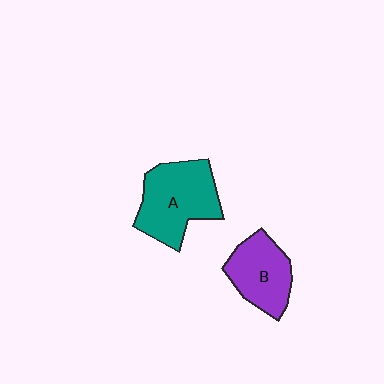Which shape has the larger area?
Shape A (teal).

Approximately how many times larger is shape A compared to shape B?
Approximately 1.3 times.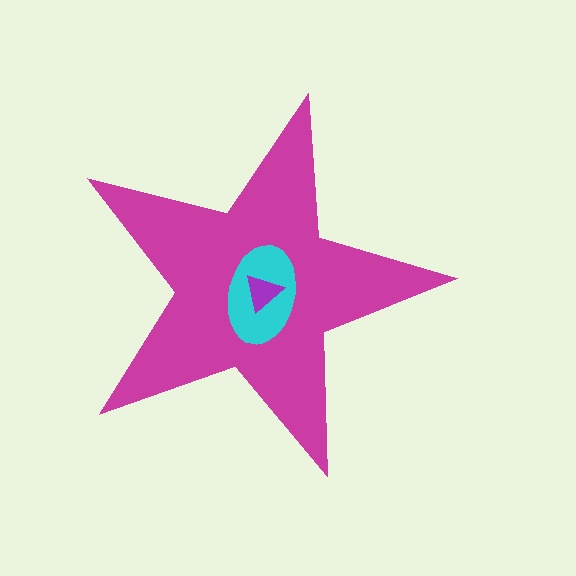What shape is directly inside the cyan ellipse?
The purple triangle.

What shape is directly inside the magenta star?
The cyan ellipse.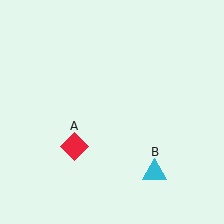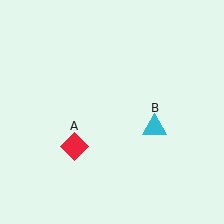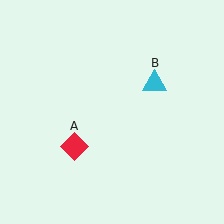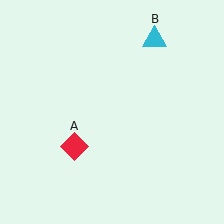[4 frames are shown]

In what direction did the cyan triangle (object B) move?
The cyan triangle (object B) moved up.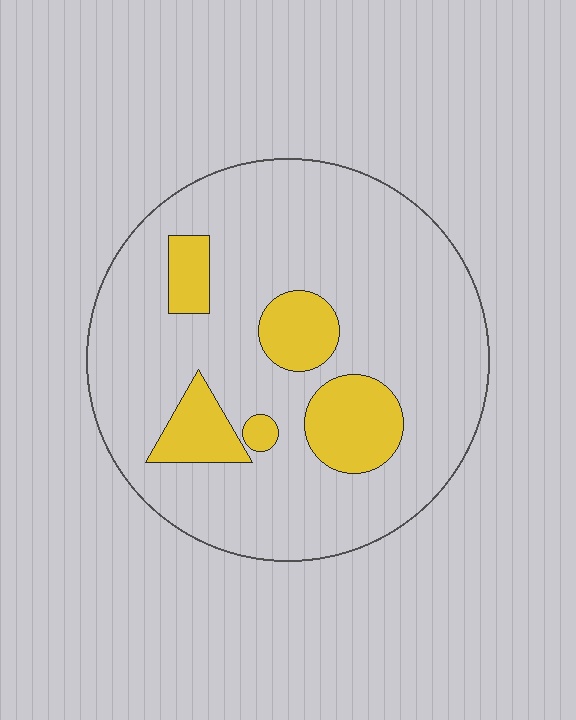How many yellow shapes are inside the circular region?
5.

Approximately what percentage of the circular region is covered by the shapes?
Approximately 20%.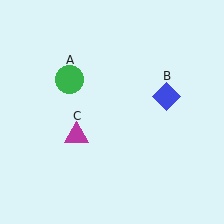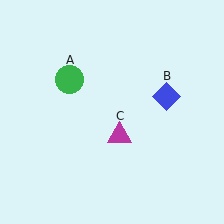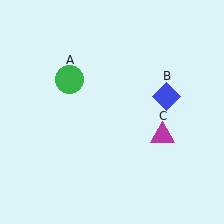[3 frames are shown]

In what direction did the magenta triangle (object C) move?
The magenta triangle (object C) moved right.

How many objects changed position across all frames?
1 object changed position: magenta triangle (object C).